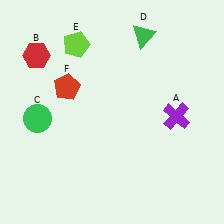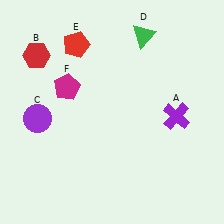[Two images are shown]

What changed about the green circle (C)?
In Image 1, C is green. In Image 2, it changed to purple.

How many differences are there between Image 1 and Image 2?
There are 3 differences between the two images.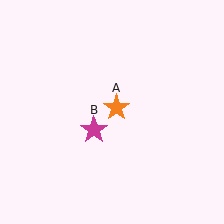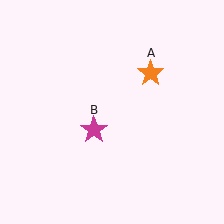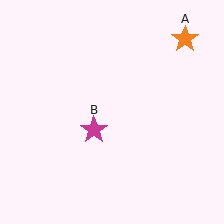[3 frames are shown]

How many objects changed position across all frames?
1 object changed position: orange star (object A).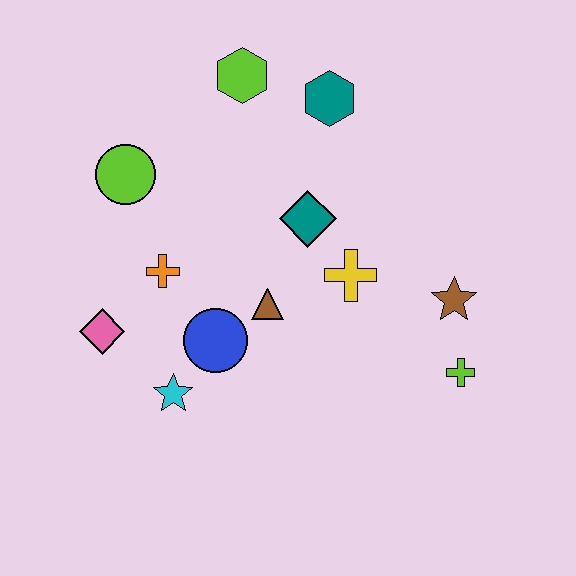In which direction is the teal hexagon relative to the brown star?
The teal hexagon is above the brown star.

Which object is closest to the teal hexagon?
The lime hexagon is closest to the teal hexagon.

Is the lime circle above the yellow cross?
Yes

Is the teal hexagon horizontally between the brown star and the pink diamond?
Yes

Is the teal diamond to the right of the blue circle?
Yes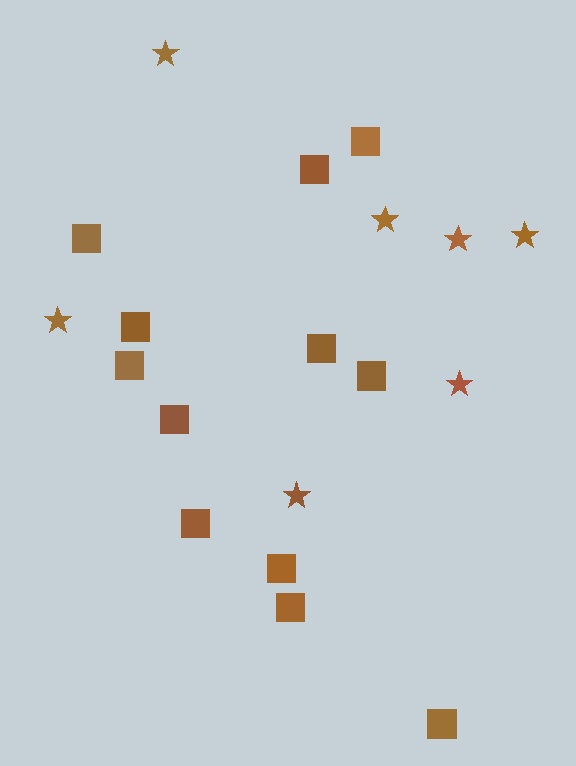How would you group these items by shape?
There are 2 groups: one group of stars (7) and one group of squares (12).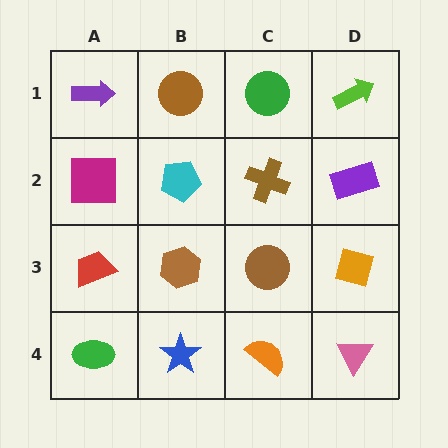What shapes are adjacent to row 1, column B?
A cyan pentagon (row 2, column B), a purple arrow (row 1, column A), a green circle (row 1, column C).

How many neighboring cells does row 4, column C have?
3.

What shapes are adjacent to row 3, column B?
A cyan pentagon (row 2, column B), a blue star (row 4, column B), a red trapezoid (row 3, column A), a brown circle (row 3, column C).